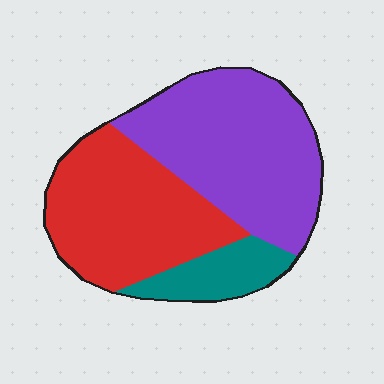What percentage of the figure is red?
Red takes up about two fifths (2/5) of the figure.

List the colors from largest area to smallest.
From largest to smallest: purple, red, teal.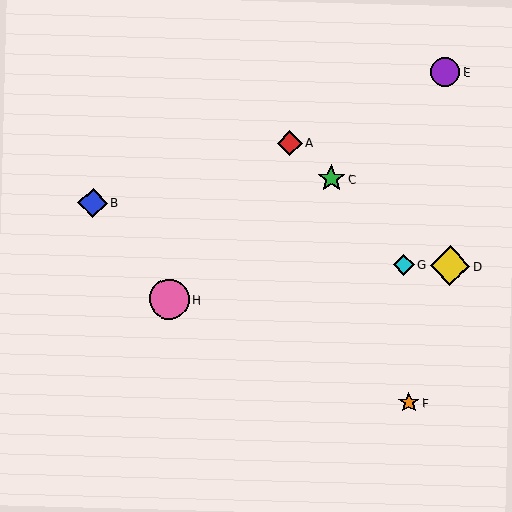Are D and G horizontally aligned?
Yes, both are at y≈266.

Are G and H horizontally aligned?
No, G is at y≈265 and H is at y≈299.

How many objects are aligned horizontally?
2 objects (D, G) are aligned horizontally.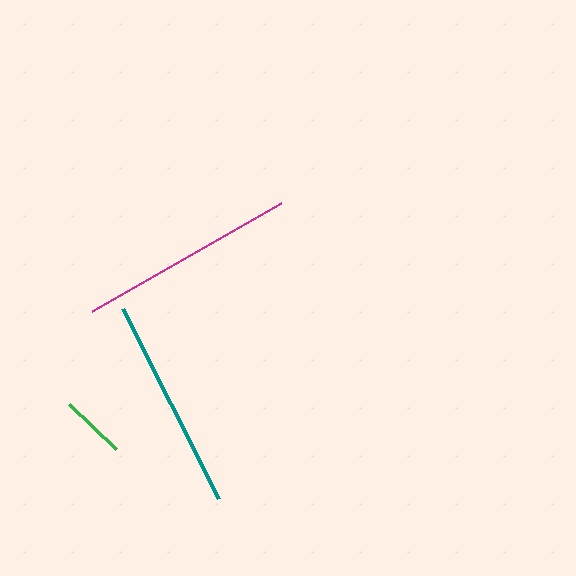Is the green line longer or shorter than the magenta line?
The magenta line is longer than the green line.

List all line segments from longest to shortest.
From longest to shortest: magenta, teal, green.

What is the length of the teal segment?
The teal segment is approximately 213 pixels long.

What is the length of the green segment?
The green segment is approximately 65 pixels long.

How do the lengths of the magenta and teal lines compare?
The magenta and teal lines are approximately the same length.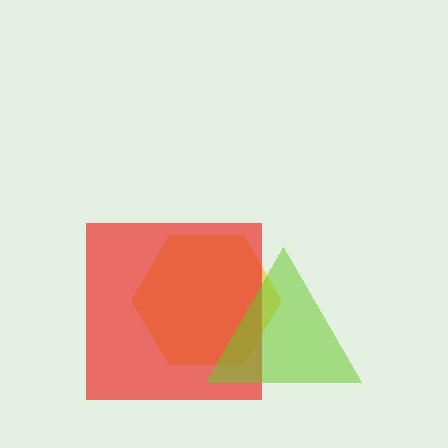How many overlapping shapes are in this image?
There are 3 overlapping shapes in the image.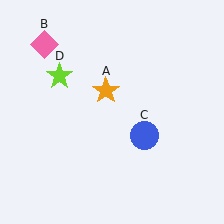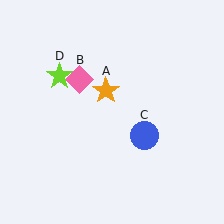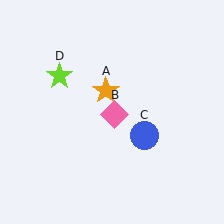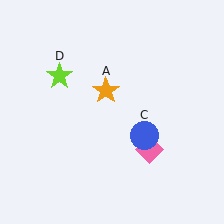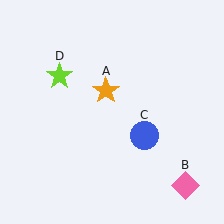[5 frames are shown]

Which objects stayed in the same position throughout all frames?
Orange star (object A) and blue circle (object C) and lime star (object D) remained stationary.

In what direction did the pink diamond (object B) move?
The pink diamond (object B) moved down and to the right.